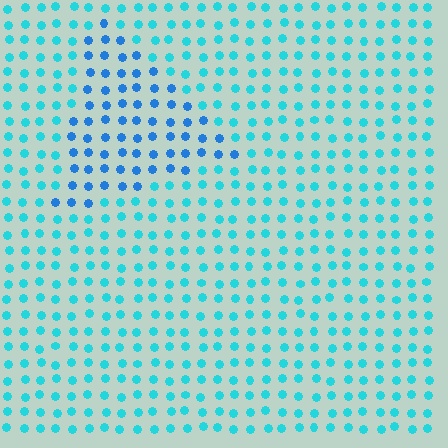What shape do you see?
I see a triangle.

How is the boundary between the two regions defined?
The boundary is defined purely by a slight shift in hue (about 29 degrees). Spacing, size, and orientation are identical on both sides.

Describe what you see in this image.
The image is filled with small cyan elements in a uniform arrangement. A triangle-shaped region is visible where the elements are tinted to a slightly different hue, forming a subtle color boundary.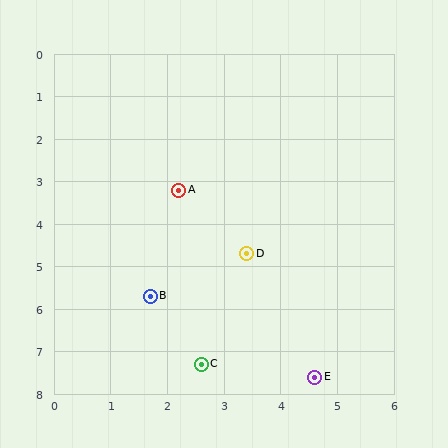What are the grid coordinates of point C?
Point C is at approximately (2.6, 7.3).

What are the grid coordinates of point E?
Point E is at approximately (4.6, 7.6).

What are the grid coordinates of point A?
Point A is at approximately (2.2, 3.2).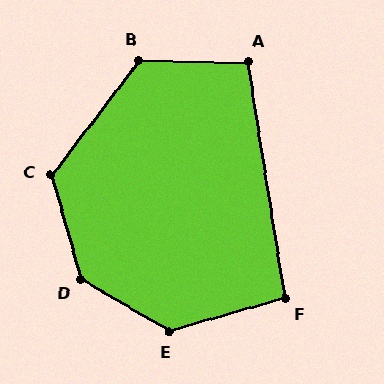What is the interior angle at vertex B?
Approximately 127 degrees (obtuse).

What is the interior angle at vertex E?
Approximately 133 degrees (obtuse).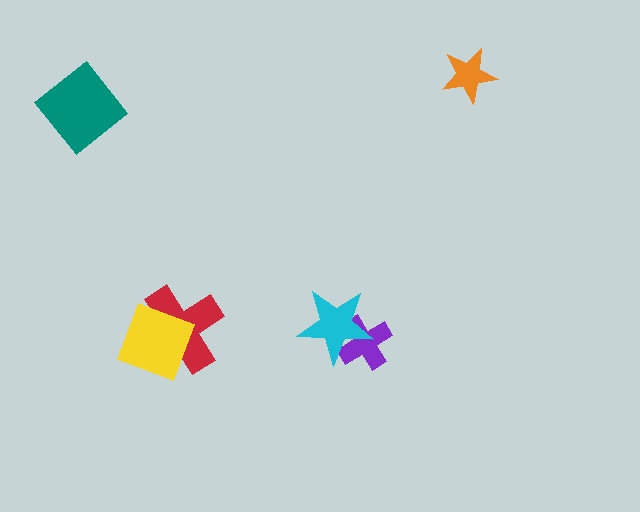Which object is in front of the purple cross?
The cyan star is in front of the purple cross.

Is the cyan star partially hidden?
No, no other shape covers it.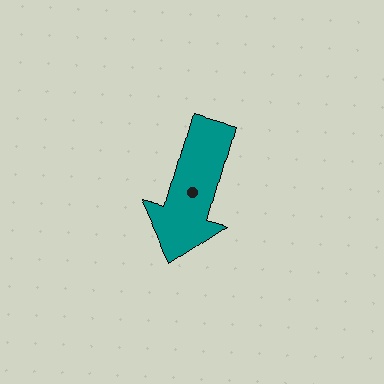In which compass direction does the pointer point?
South.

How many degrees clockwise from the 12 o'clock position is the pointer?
Approximately 196 degrees.